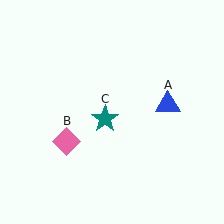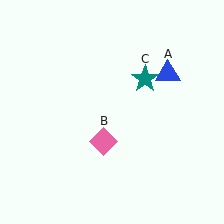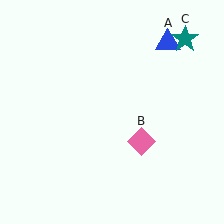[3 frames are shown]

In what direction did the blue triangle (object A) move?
The blue triangle (object A) moved up.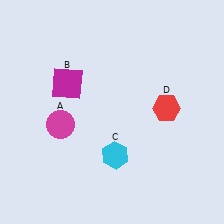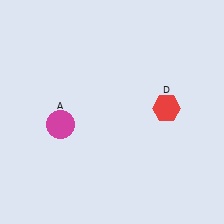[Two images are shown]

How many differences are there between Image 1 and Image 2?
There are 2 differences between the two images.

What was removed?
The cyan hexagon (C), the magenta square (B) were removed in Image 2.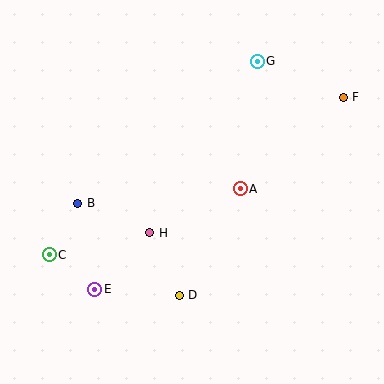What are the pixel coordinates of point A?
Point A is at (240, 189).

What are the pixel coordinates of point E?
Point E is at (95, 289).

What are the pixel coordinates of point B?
Point B is at (78, 203).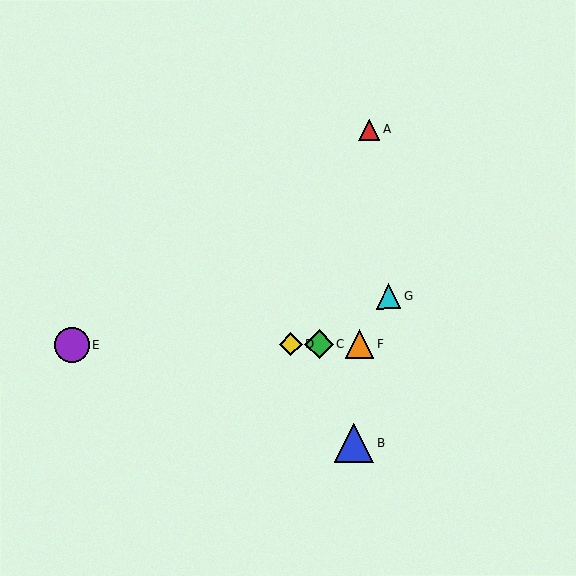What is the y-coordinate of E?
Object E is at y≈345.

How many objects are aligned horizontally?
4 objects (C, D, E, F) are aligned horizontally.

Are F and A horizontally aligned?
No, F is at y≈344 and A is at y≈130.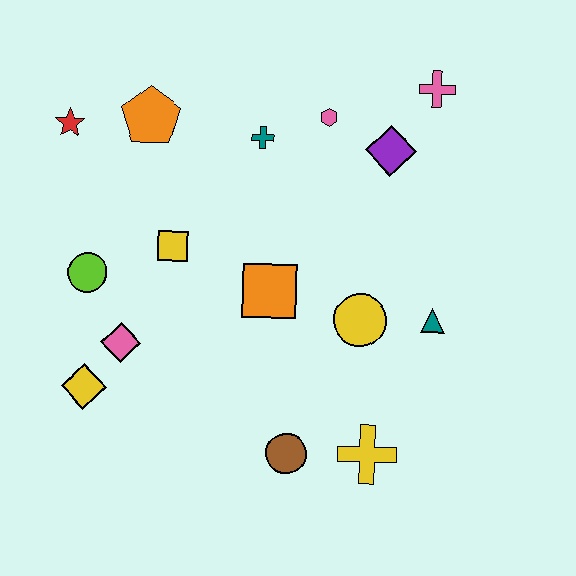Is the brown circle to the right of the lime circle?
Yes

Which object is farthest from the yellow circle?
The red star is farthest from the yellow circle.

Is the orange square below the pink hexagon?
Yes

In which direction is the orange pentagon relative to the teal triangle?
The orange pentagon is to the left of the teal triangle.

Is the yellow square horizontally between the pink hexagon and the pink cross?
No